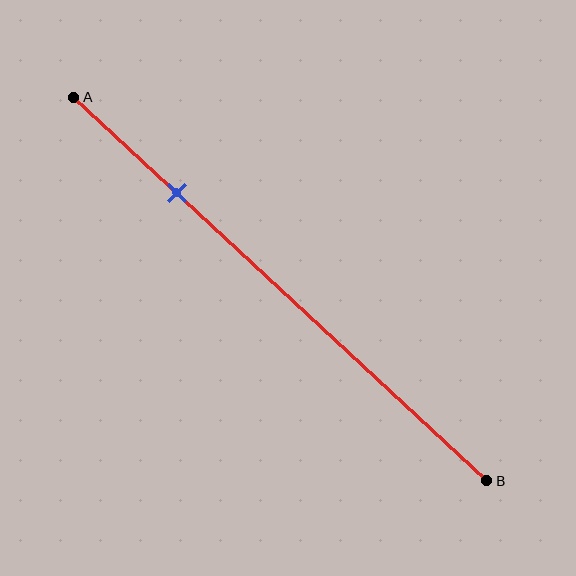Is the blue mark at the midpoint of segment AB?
No, the mark is at about 25% from A, not at the 50% midpoint.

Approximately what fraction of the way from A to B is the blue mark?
The blue mark is approximately 25% of the way from A to B.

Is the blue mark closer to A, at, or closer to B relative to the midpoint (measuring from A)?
The blue mark is closer to point A than the midpoint of segment AB.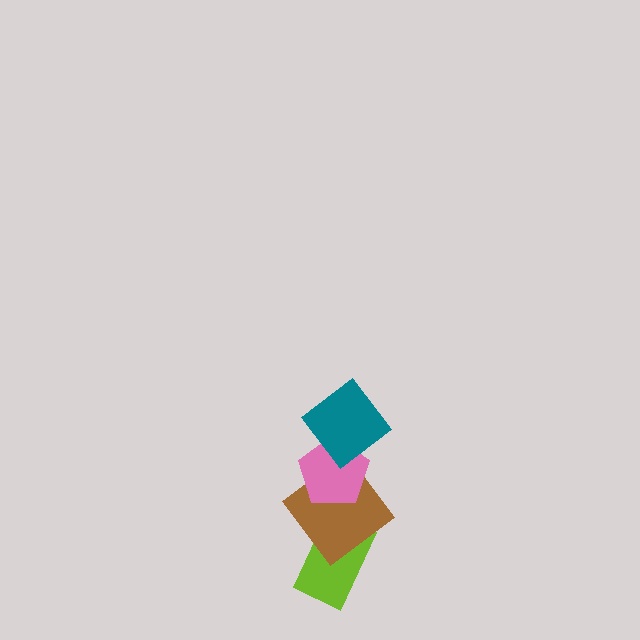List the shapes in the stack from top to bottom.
From top to bottom: the teal diamond, the pink pentagon, the brown diamond, the lime rectangle.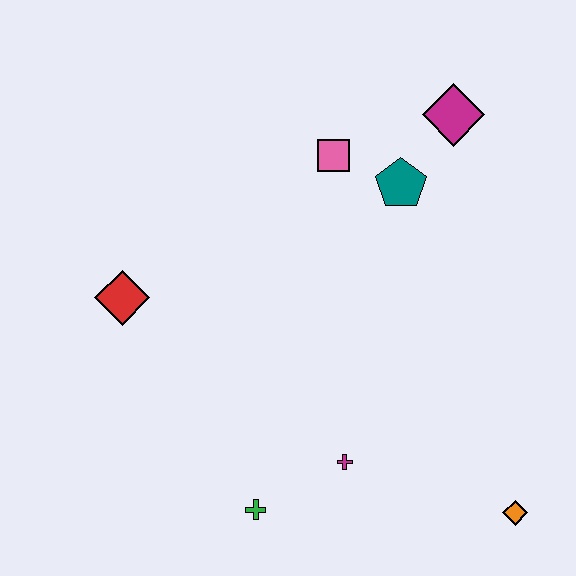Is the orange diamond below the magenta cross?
Yes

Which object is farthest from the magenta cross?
The magenta diamond is farthest from the magenta cross.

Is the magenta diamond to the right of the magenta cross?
Yes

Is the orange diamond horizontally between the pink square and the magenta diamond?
No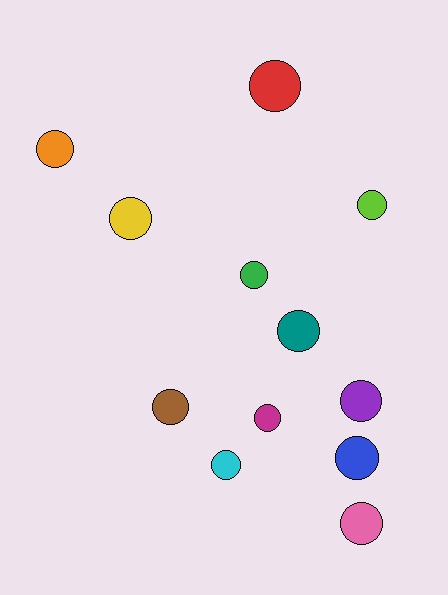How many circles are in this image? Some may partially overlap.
There are 12 circles.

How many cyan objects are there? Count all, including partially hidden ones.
There is 1 cyan object.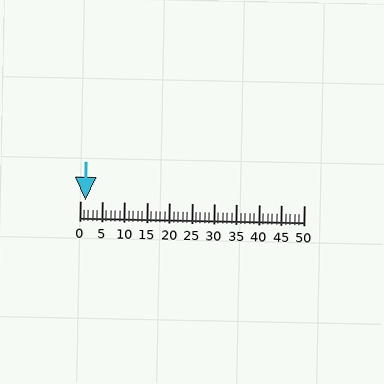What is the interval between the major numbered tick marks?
The major tick marks are spaced 5 units apart.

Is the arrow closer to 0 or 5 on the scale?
The arrow is closer to 0.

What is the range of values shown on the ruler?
The ruler shows values from 0 to 50.